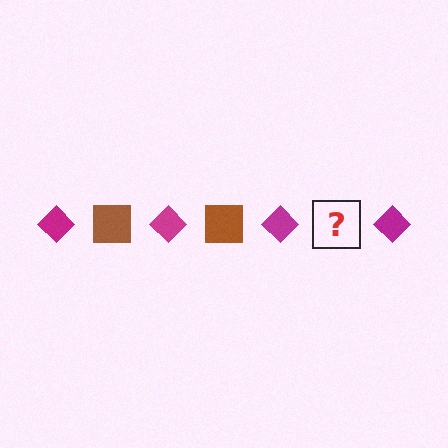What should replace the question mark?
The question mark should be replaced with a brown square.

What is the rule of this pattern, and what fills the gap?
The rule is that the pattern alternates between magenta diamond and brown square. The gap should be filled with a brown square.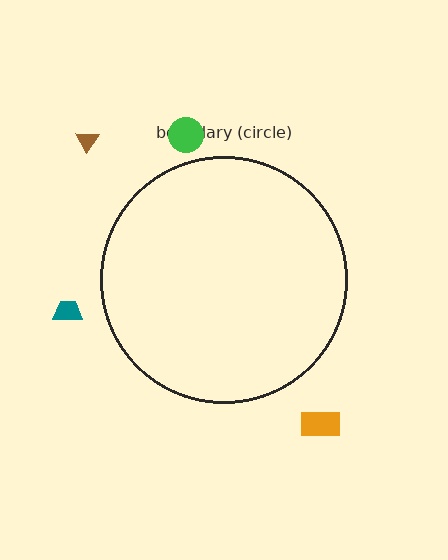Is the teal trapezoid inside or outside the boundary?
Outside.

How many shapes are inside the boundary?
0 inside, 4 outside.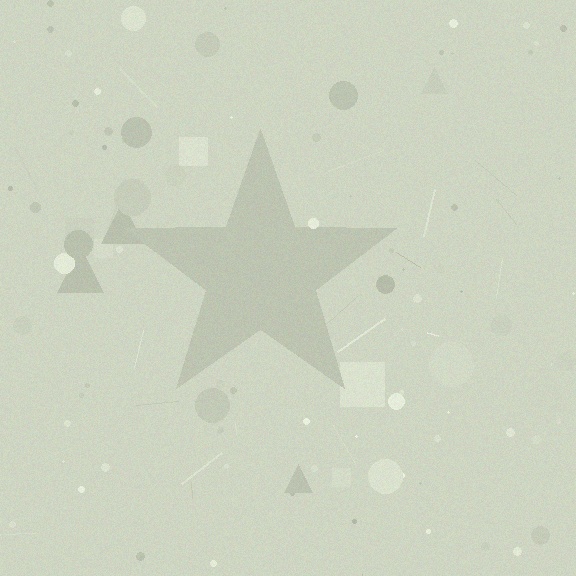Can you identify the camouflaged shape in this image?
The camouflaged shape is a star.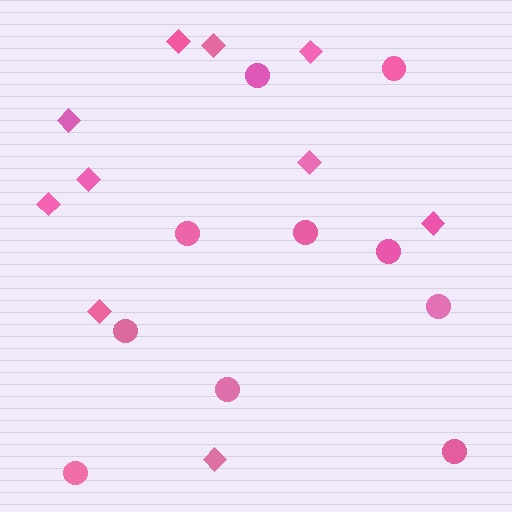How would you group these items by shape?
There are 2 groups: one group of circles (10) and one group of diamonds (10).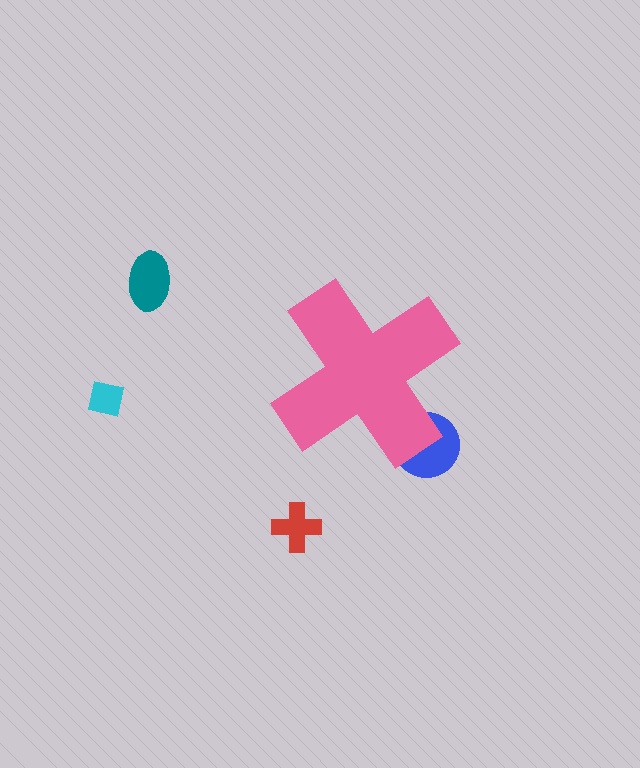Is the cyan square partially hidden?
No, the cyan square is fully visible.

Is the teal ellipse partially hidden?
No, the teal ellipse is fully visible.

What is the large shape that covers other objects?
A pink cross.